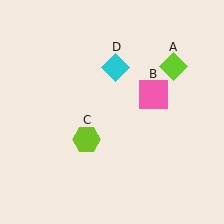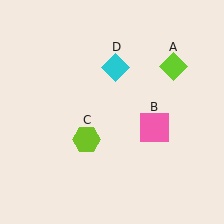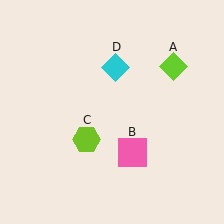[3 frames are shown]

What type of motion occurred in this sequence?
The pink square (object B) rotated clockwise around the center of the scene.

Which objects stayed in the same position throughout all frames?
Lime diamond (object A) and lime hexagon (object C) and cyan diamond (object D) remained stationary.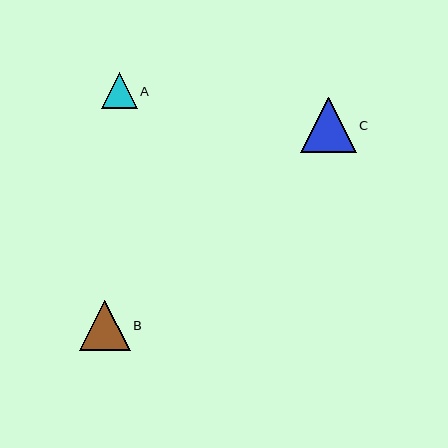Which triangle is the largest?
Triangle C is the largest with a size of approximately 55 pixels.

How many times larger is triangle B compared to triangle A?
Triangle B is approximately 1.4 times the size of triangle A.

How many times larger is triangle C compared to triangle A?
Triangle C is approximately 1.5 times the size of triangle A.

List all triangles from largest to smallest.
From largest to smallest: C, B, A.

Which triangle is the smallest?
Triangle A is the smallest with a size of approximately 36 pixels.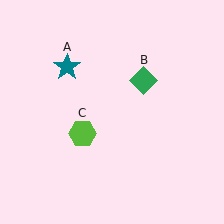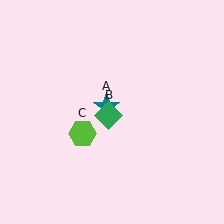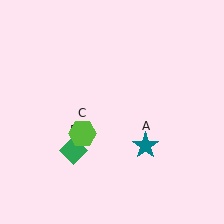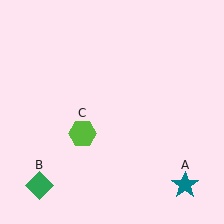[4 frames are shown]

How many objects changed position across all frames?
2 objects changed position: teal star (object A), green diamond (object B).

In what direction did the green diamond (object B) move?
The green diamond (object B) moved down and to the left.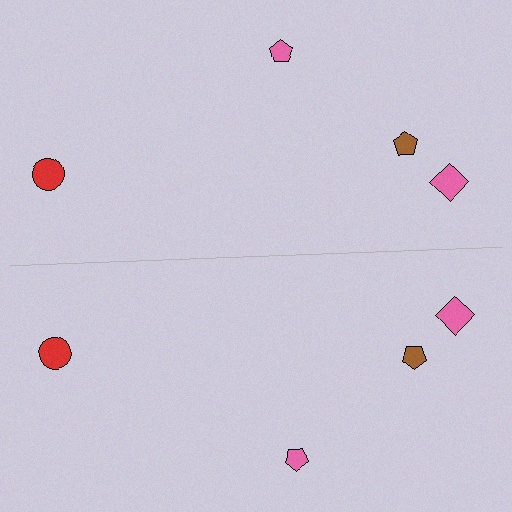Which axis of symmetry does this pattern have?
The pattern has a horizontal axis of symmetry running through the center of the image.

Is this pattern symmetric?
Yes, this pattern has bilateral (reflection) symmetry.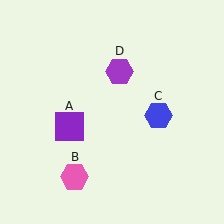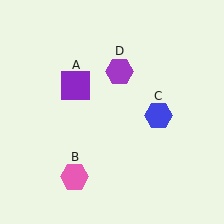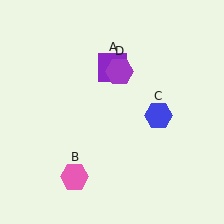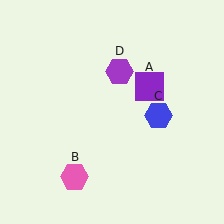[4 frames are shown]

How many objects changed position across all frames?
1 object changed position: purple square (object A).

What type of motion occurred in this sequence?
The purple square (object A) rotated clockwise around the center of the scene.